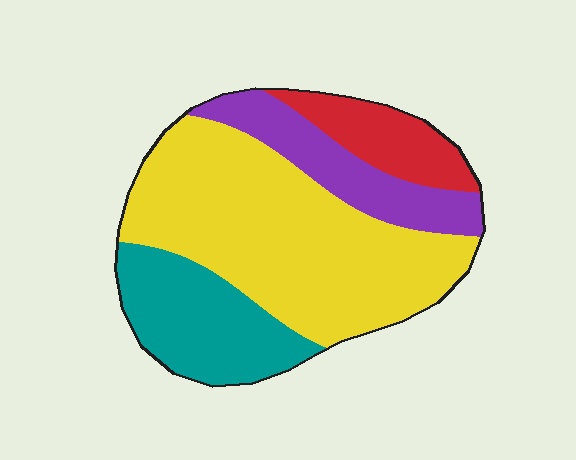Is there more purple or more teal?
Teal.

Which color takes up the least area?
Red, at roughly 10%.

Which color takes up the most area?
Yellow, at roughly 50%.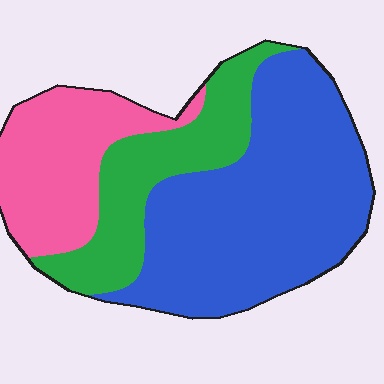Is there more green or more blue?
Blue.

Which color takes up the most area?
Blue, at roughly 55%.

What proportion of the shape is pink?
Pink takes up about one quarter (1/4) of the shape.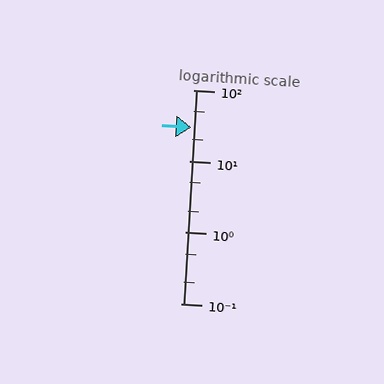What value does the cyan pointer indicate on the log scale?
The pointer indicates approximately 30.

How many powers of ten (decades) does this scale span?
The scale spans 3 decades, from 0.1 to 100.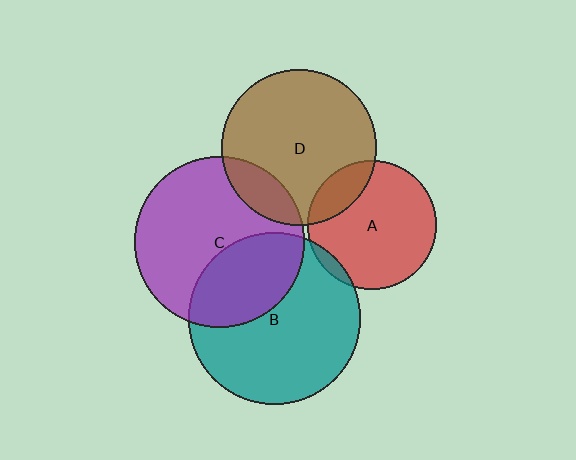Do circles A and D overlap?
Yes.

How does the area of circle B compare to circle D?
Approximately 1.2 times.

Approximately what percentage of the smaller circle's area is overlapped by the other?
Approximately 20%.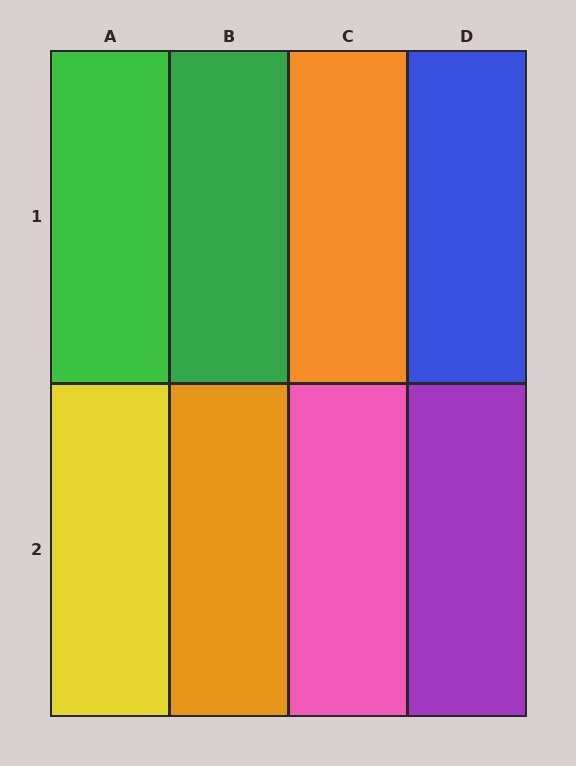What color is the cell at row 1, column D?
Blue.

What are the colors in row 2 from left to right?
Yellow, orange, pink, purple.